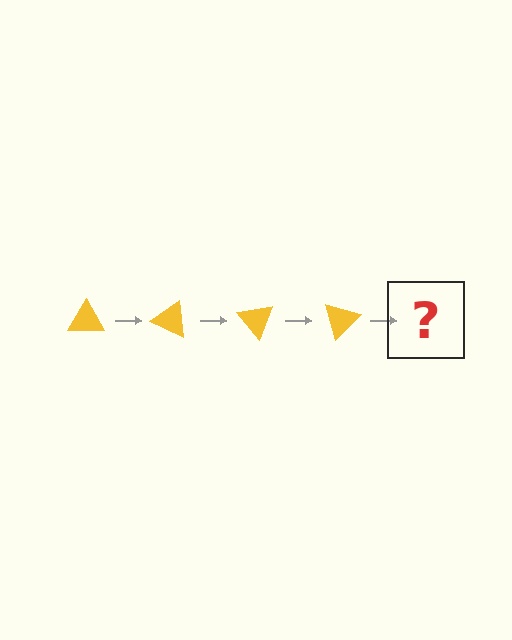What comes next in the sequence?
The next element should be a yellow triangle rotated 100 degrees.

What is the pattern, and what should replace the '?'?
The pattern is that the triangle rotates 25 degrees each step. The '?' should be a yellow triangle rotated 100 degrees.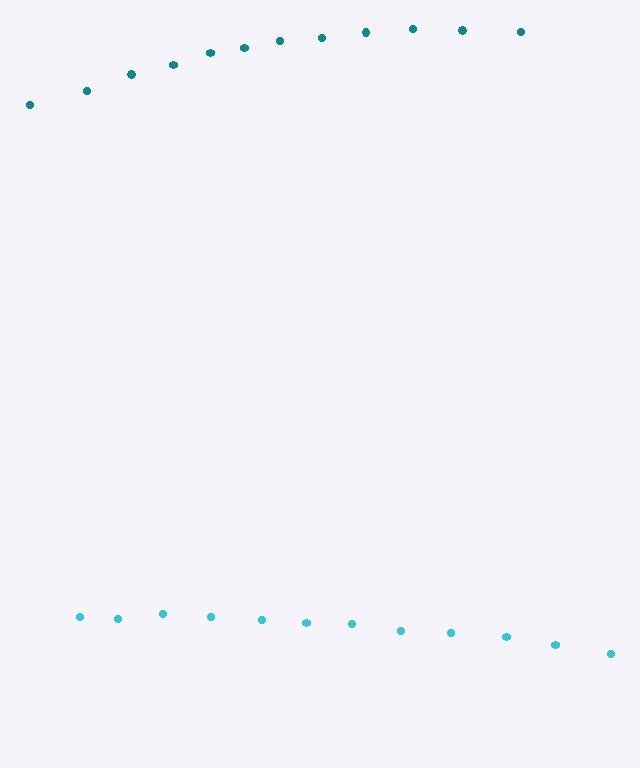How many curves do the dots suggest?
There are 2 distinct paths.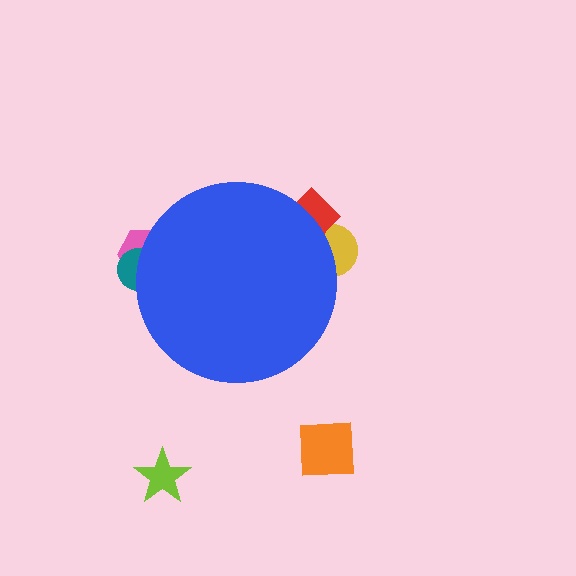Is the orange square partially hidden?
No, the orange square is fully visible.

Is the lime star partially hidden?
No, the lime star is fully visible.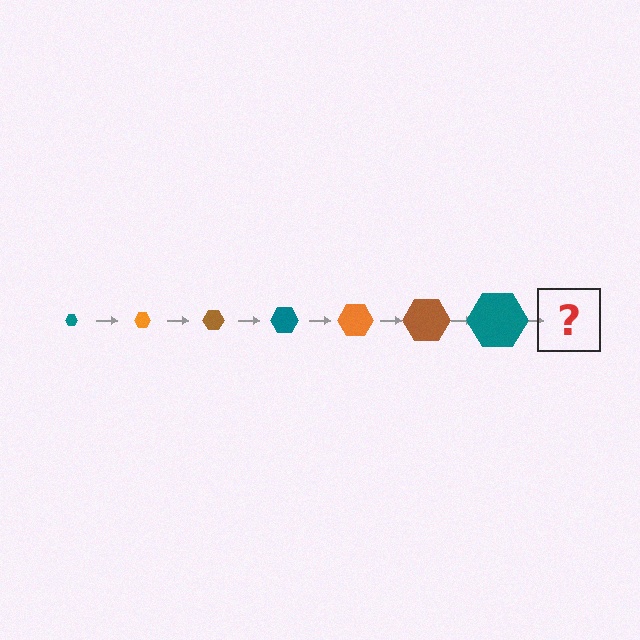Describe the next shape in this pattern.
It should be an orange hexagon, larger than the previous one.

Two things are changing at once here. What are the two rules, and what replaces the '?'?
The two rules are that the hexagon grows larger each step and the color cycles through teal, orange, and brown. The '?' should be an orange hexagon, larger than the previous one.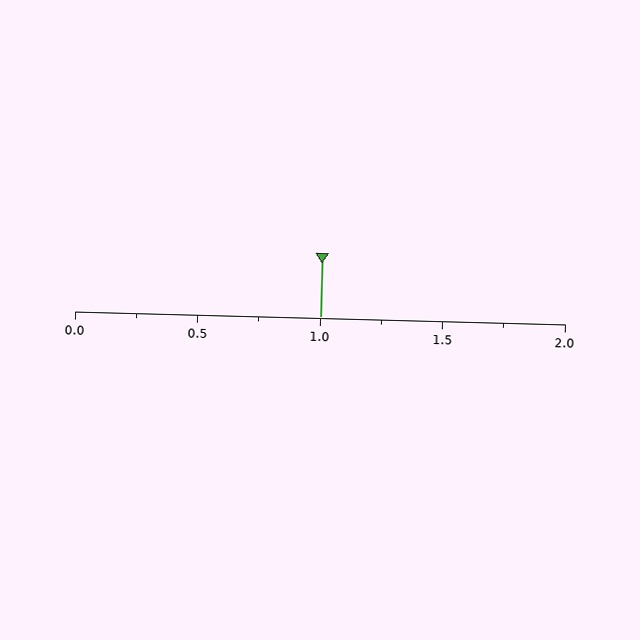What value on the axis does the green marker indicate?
The marker indicates approximately 1.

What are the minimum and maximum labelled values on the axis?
The axis runs from 0.0 to 2.0.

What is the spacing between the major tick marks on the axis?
The major ticks are spaced 0.5 apart.